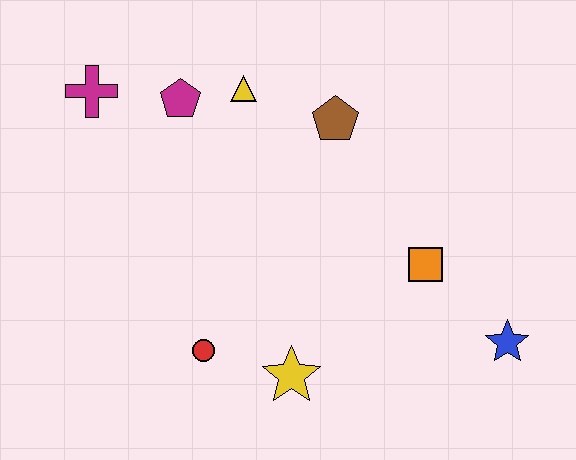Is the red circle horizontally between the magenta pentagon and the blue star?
Yes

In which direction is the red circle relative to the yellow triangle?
The red circle is below the yellow triangle.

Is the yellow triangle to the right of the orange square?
No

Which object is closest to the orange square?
The blue star is closest to the orange square.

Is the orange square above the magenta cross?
No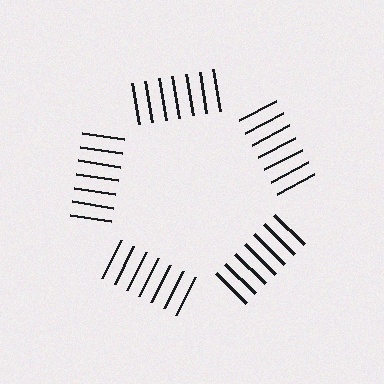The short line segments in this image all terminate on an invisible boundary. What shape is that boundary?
An illusory pentagon — the line segments terminate on its edges but no continuous stroke is drawn.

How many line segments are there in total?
35 — 7 along each of the 5 edges.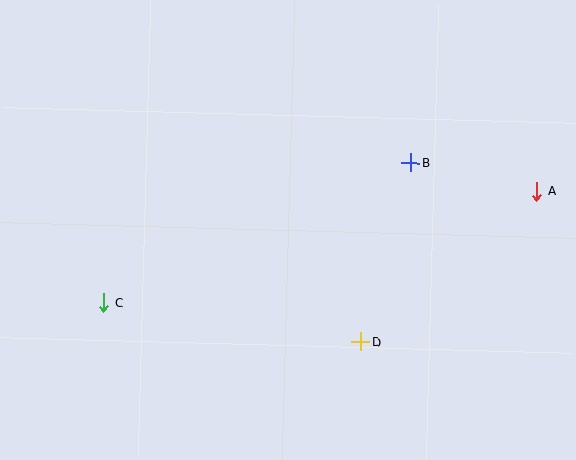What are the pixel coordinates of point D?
Point D is at (361, 342).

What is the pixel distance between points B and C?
The distance between B and C is 338 pixels.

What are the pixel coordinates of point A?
Point A is at (537, 191).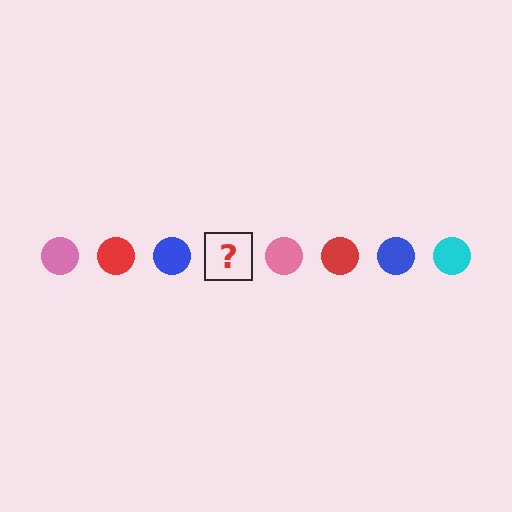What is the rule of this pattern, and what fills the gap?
The rule is that the pattern cycles through pink, red, blue, cyan circles. The gap should be filled with a cyan circle.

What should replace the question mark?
The question mark should be replaced with a cyan circle.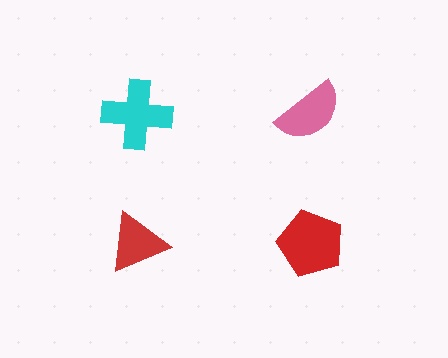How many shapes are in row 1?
2 shapes.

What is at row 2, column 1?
A red triangle.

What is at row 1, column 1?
A cyan cross.